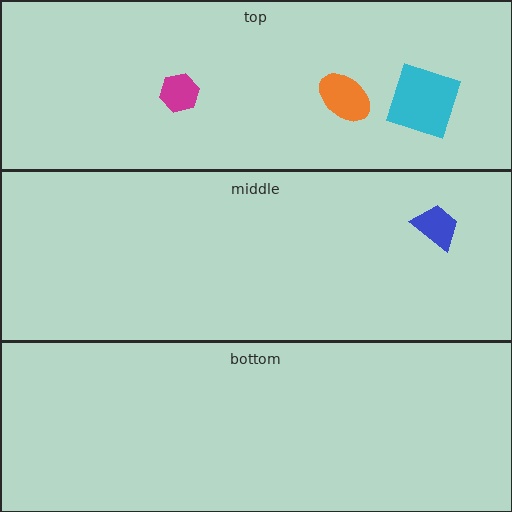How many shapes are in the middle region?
1.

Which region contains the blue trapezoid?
The middle region.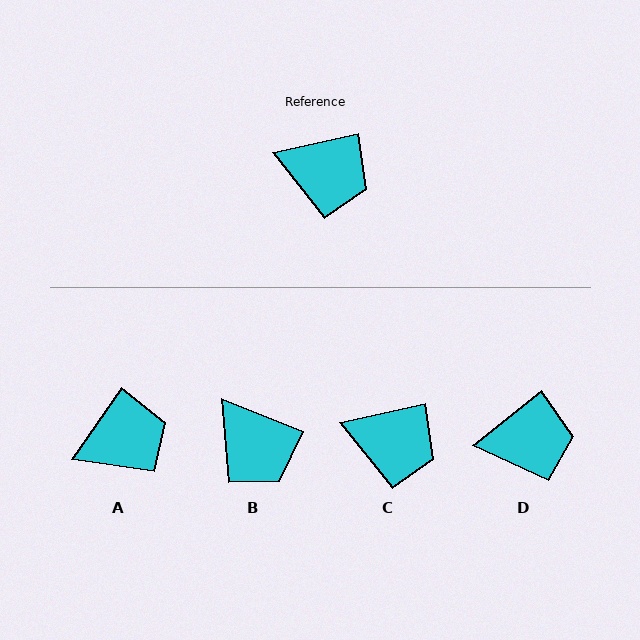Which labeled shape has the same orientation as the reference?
C.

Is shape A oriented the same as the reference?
No, it is off by about 43 degrees.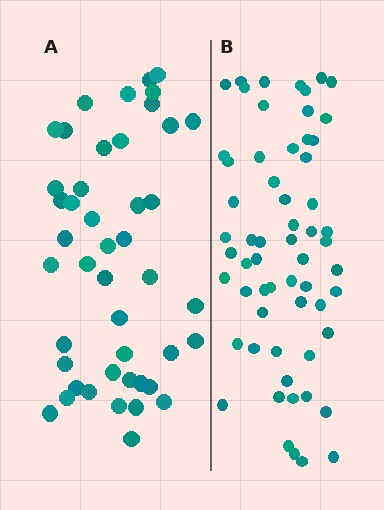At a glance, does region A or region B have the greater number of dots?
Region B (the right region) has more dots.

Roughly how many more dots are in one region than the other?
Region B has approximately 15 more dots than region A.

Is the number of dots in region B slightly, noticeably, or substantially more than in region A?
Region B has noticeably more, but not dramatically so. The ratio is roughly 1.3 to 1.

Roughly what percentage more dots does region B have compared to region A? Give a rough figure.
About 35% more.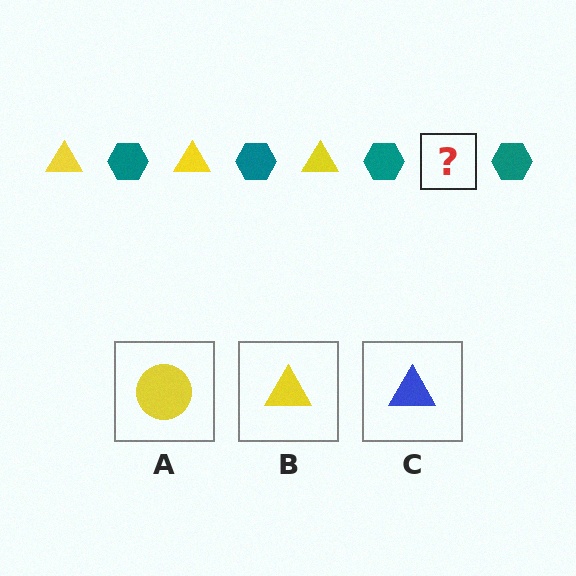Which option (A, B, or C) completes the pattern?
B.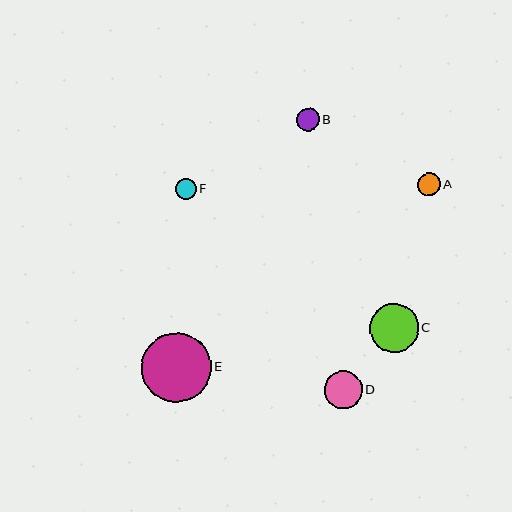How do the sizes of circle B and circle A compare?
Circle B and circle A are approximately the same size.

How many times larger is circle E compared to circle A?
Circle E is approximately 3.1 times the size of circle A.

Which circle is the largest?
Circle E is the largest with a size of approximately 69 pixels.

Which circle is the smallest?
Circle F is the smallest with a size of approximately 21 pixels.